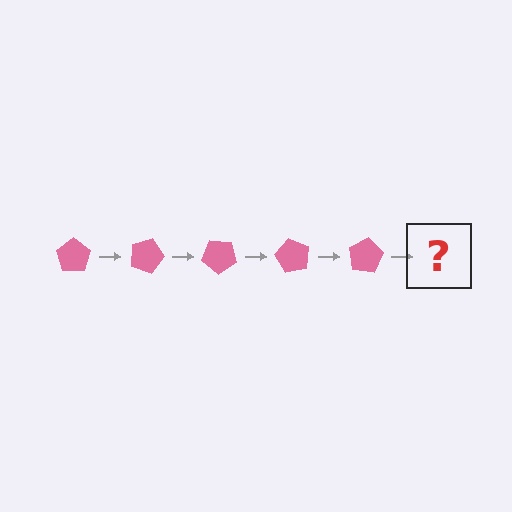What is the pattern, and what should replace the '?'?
The pattern is that the pentagon rotates 20 degrees each step. The '?' should be a pink pentagon rotated 100 degrees.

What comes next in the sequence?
The next element should be a pink pentagon rotated 100 degrees.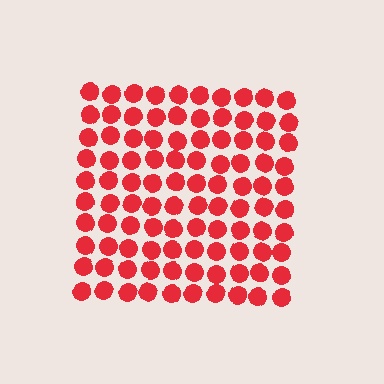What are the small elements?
The small elements are circles.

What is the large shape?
The large shape is a square.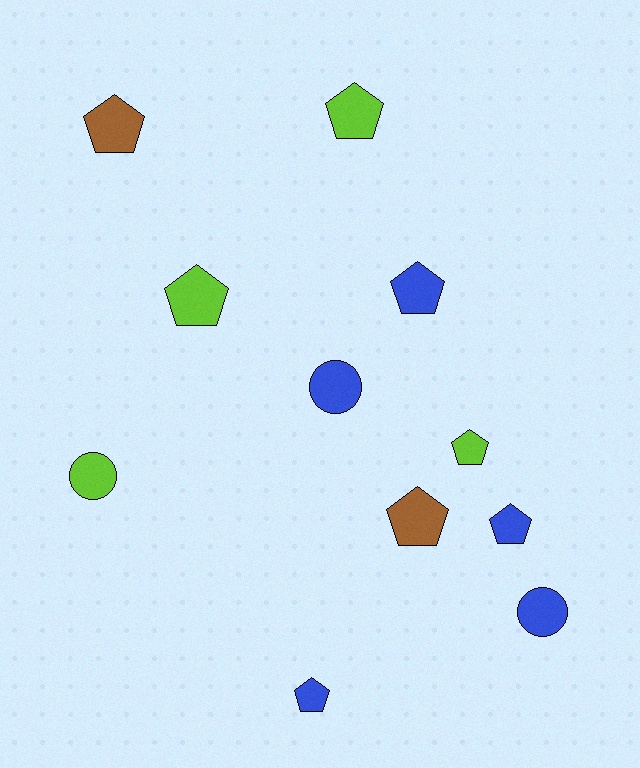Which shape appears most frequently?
Pentagon, with 8 objects.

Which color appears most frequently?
Blue, with 5 objects.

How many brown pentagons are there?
There are 2 brown pentagons.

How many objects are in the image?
There are 11 objects.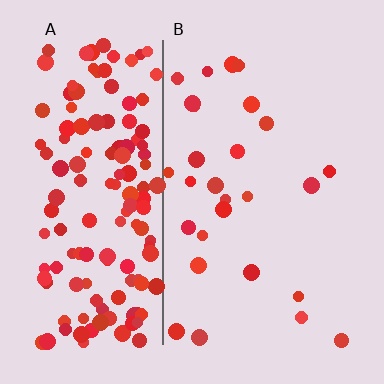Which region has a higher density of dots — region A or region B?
A (the left).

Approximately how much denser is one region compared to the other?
Approximately 5.5× — region A over region B.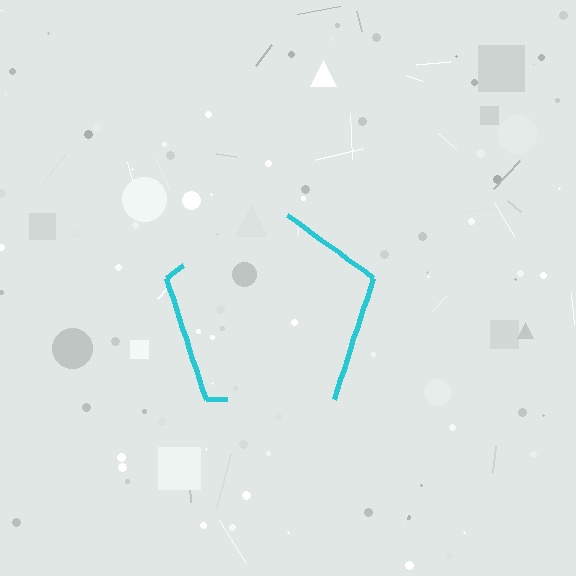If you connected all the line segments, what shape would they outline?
They would outline a pentagon.